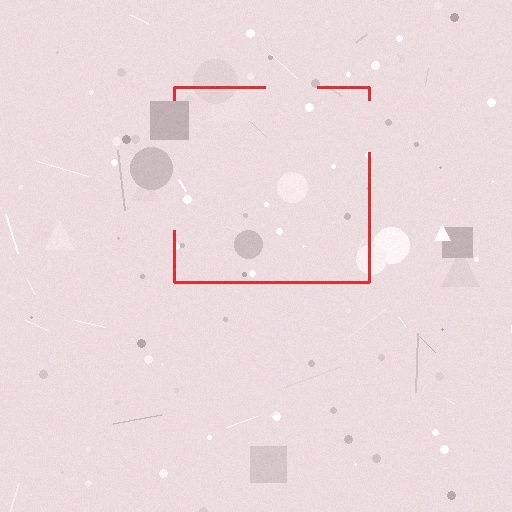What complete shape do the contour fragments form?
The contour fragments form a square.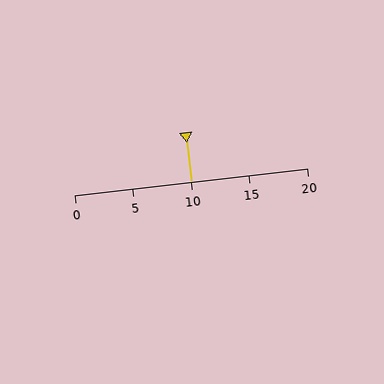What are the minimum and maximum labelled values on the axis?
The axis runs from 0 to 20.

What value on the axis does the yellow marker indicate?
The marker indicates approximately 10.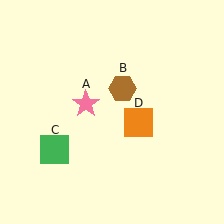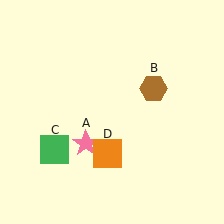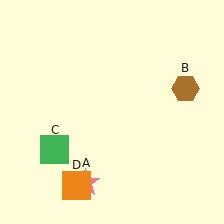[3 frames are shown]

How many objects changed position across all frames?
3 objects changed position: pink star (object A), brown hexagon (object B), orange square (object D).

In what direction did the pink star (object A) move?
The pink star (object A) moved down.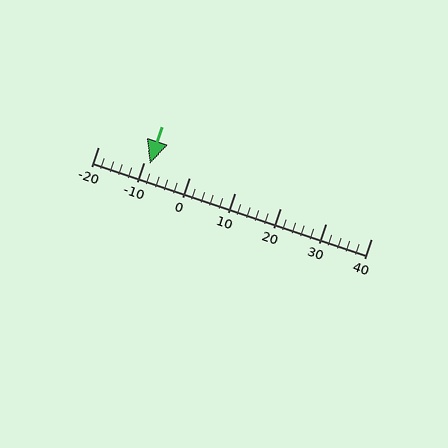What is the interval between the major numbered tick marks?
The major tick marks are spaced 10 units apart.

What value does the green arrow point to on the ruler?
The green arrow points to approximately -9.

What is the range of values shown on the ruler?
The ruler shows values from -20 to 40.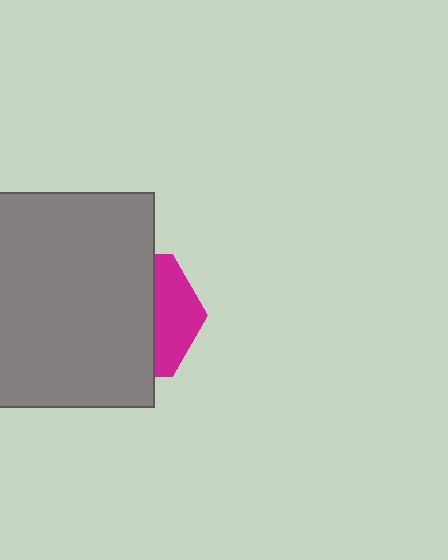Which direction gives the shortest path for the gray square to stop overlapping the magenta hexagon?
Moving left gives the shortest separation.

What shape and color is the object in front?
The object in front is a gray square.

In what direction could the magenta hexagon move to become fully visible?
The magenta hexagon could move right. That would shift it out from behind the gray square entirely.